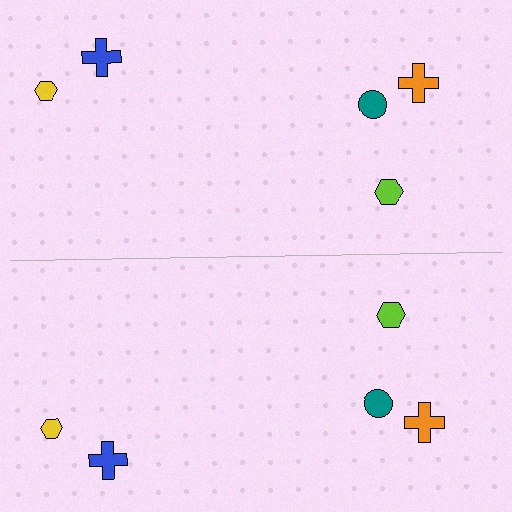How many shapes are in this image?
There are 10 shapes in this image.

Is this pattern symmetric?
Yes, this pattern has bilateral (reflection) symmetry.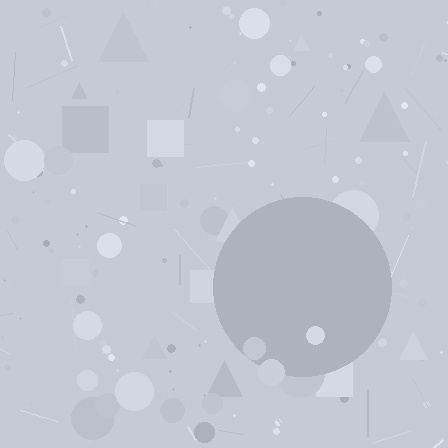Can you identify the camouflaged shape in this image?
The camouflaged shape is a circle.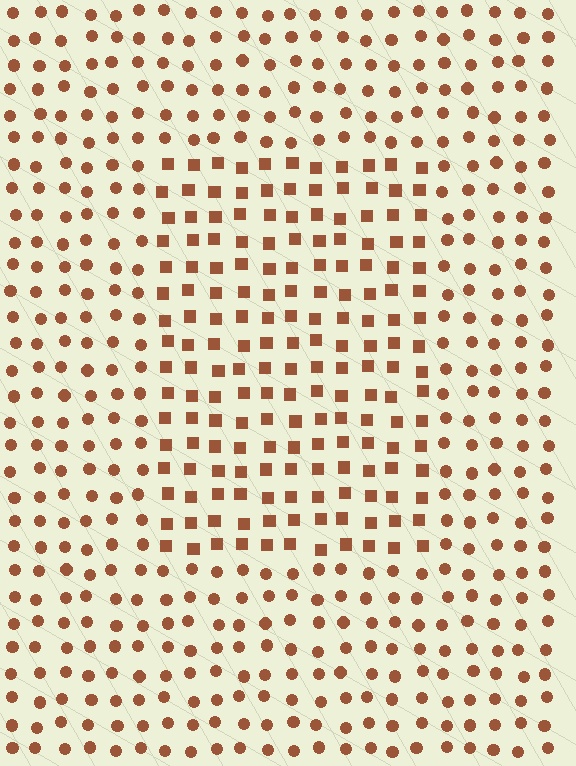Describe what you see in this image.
The image is filled with small brown elements arranged in a uniform grid. A rectangle-shaped region contains squares, while the surrounding area contains circles. The boundary is defined purely by the change in element shape.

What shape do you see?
I see a rectangle.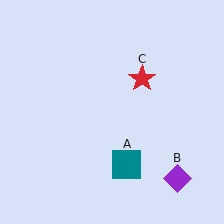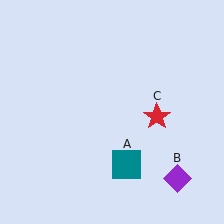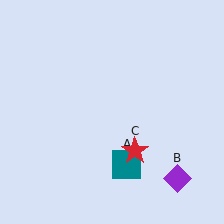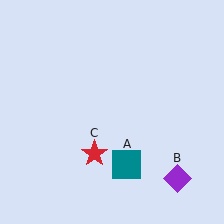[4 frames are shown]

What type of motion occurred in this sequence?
The red star (object C) rotated clockwise around the center of the scene.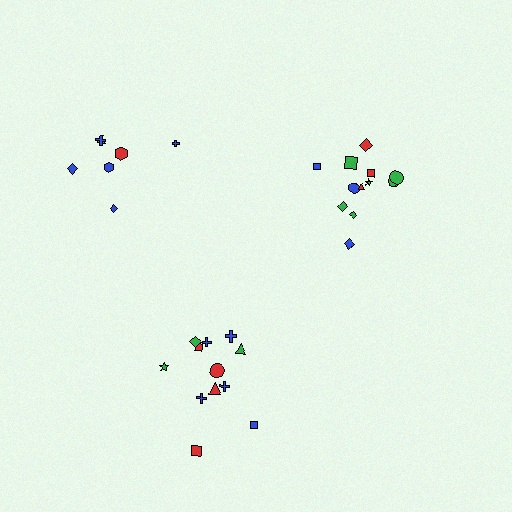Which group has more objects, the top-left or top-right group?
The top-right group.